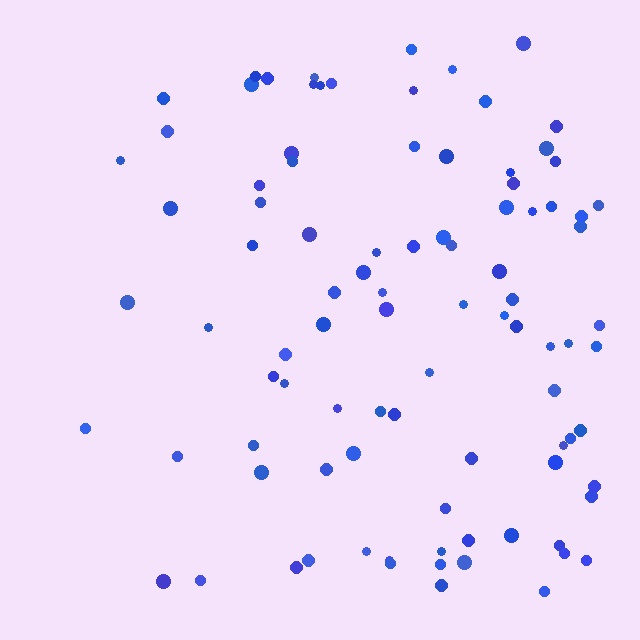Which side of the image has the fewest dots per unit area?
The left.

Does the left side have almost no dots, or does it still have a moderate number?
Still a moderate number, just noticeably fewer than the right.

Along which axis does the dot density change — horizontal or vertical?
Horizontal.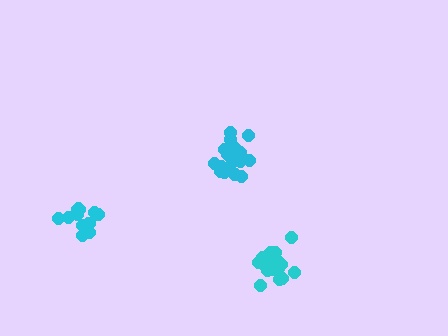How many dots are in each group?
Group 1: 21 dots, Group 2: 15 dots, Group 3: 19 dots (55 total).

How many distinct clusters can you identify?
There are 3 distinct clusters.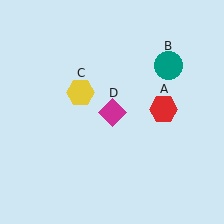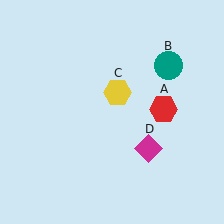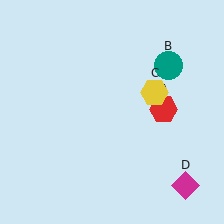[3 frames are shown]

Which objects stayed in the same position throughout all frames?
Red hexagon (object A) and teal circle (object B) remained stationary.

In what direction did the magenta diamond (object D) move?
The magenta diamond (object D) moved down and to the right.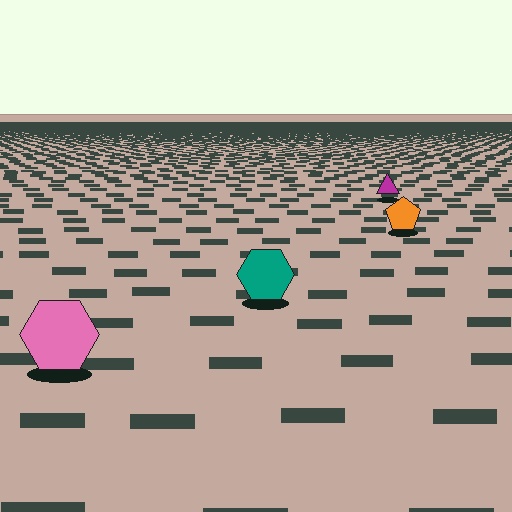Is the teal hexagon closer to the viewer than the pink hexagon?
No. The pink hexagon is closer — you can tell from the texture gradient: the ground texture is coarser near it.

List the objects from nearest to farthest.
From nearest to farthest: the pink hexagon, the teal hexagon, the orange pentagon, the magenta triangle.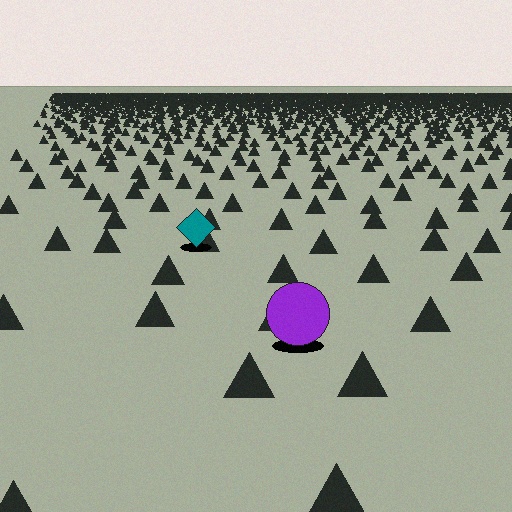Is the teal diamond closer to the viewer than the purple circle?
No. The purple circle is closer — you can tell from the texture gradient: the ground texture is coarser near it.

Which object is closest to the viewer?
The purple circle is closest. The texture marks near it are larger and more spread out.